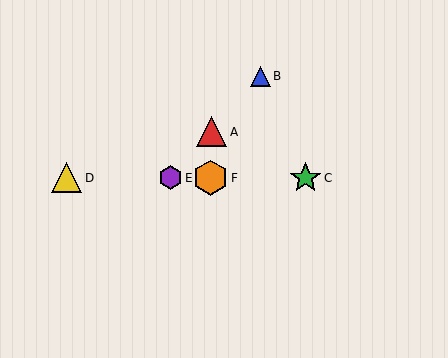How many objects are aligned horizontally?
4 objects (C, D, E, F) are aligned horizontally.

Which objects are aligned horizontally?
Objects C, D, E, F are aligned horizontally.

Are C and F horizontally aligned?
Yes, both are at y≈178.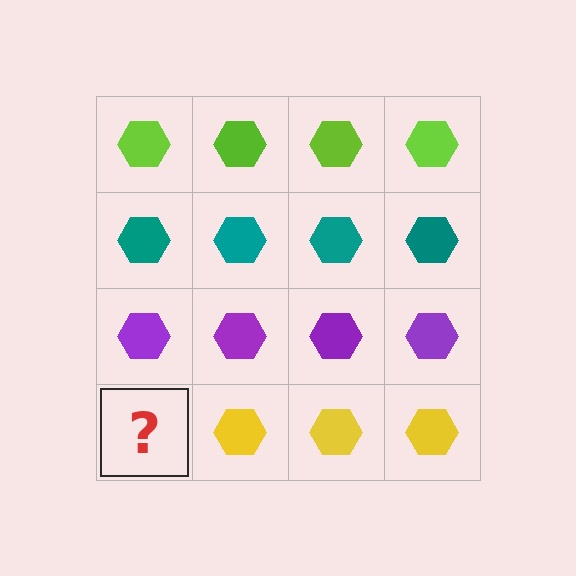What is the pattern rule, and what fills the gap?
The rule is that each row has a consistent color. The gap should be filled with a yellow hexagon.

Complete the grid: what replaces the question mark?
The question mark should be replaced with a yellow hexagon.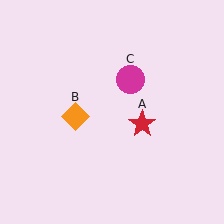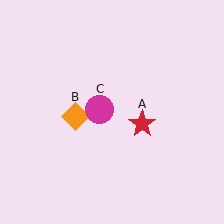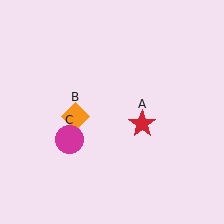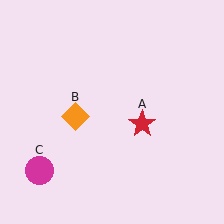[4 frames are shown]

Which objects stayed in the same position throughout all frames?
Red star (object A) and orange diamond (object B) remained stationary.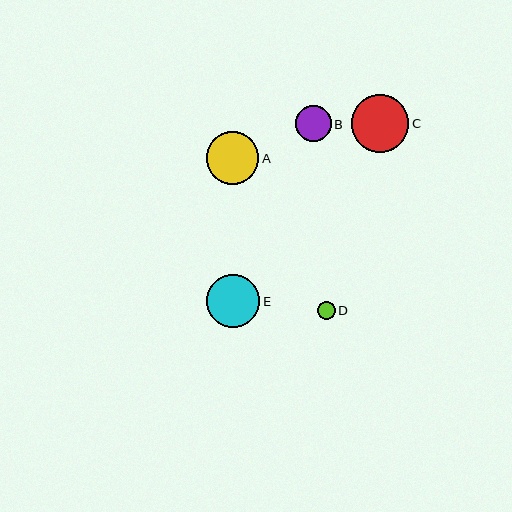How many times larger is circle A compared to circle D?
Circle A is approximately 3.1 times the size of circle D.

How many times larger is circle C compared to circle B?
Circle C is approximately 1.6 times the size of circle B.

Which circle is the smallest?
Circle D is the smallest with a size of approximately 17 pixels.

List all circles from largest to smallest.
From largest to smallest: C, E, A, B, D.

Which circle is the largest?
Circle C is the largest with a size of approximately 57 pixels.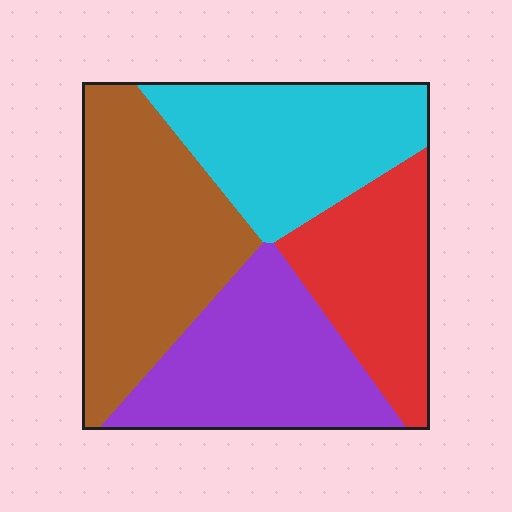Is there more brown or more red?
Brown.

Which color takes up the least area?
Red, at roughly 20%.